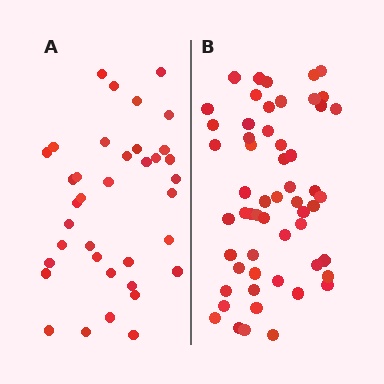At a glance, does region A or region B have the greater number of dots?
Region B (the right region) has more dots.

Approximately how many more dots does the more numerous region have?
Region B has approximately 20 more dots than region A.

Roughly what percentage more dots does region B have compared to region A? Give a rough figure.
About 50% more.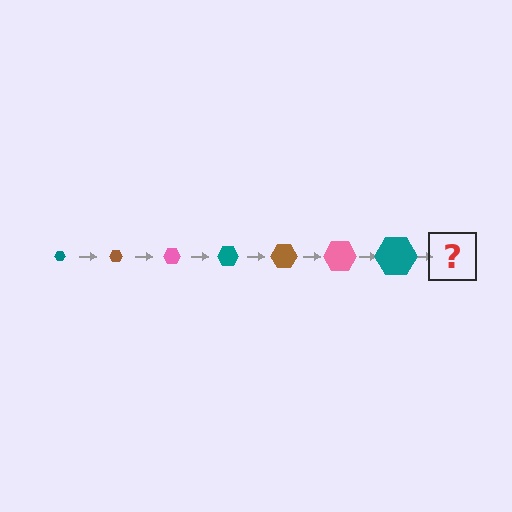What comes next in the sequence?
The next element should be a brown hexagon, larger than the previous one.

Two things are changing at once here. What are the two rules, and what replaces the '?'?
The two rules are that the hexagon grows larger each step and the color cycles through teal, brown, and pink. The '?' should be a brown hexagon, larger than the previous one.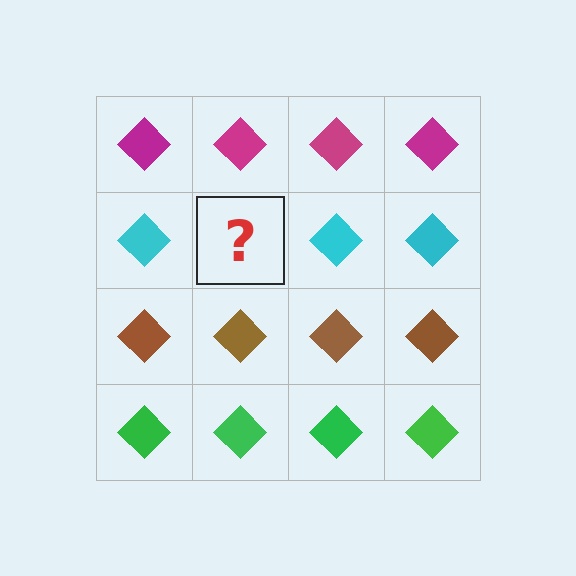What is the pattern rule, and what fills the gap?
The rule is that each row has a consistent color. The gap should be filled with a cyan diamond.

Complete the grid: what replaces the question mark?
The question mark should be replaced with a cyan diamond.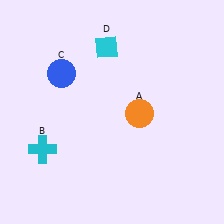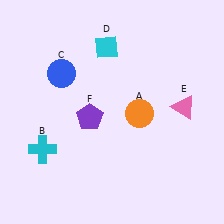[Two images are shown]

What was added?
A pink triangle (E), a purple pentagon (F) were added in Image 2.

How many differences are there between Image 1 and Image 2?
There are 2 differences between the two images.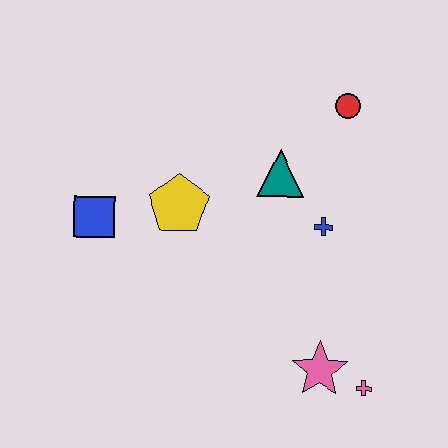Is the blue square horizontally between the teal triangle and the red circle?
No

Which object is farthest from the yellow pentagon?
The pink cross is farthest from the yellow pentagon.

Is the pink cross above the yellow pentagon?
No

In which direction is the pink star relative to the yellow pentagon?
The pink star is below the yellow pentagon.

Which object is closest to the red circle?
The teal triangle is closest to the red circle.